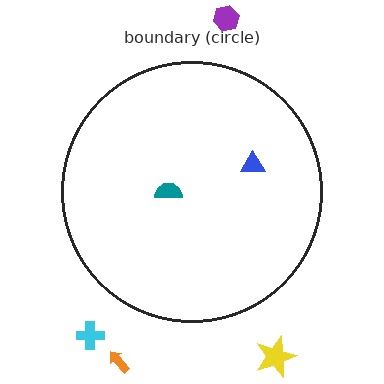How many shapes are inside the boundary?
2 inside, 4 outside.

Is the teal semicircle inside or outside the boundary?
Inside.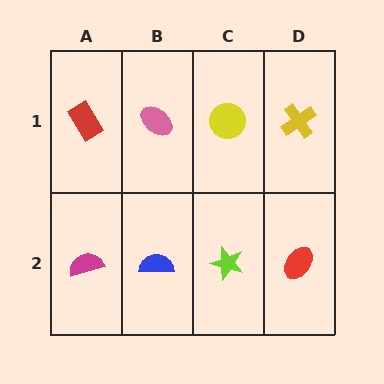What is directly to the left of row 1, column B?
A red rectangle.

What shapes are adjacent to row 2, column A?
A red rectangle (row 1, column A), a blue semicircle (row 2, column B).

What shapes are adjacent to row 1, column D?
A red ellipse (row 2, column D), a yellow circle (row 1, column C).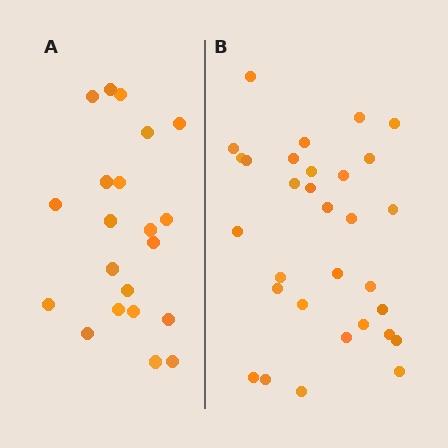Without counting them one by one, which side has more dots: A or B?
Region B (the right region) has more dots.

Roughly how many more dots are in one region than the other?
Region B has roughly 10 or so more dots than region A.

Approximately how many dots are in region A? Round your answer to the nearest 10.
About 20 dots. (The exact count is 21, which rounds to 20.)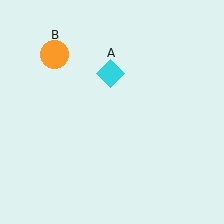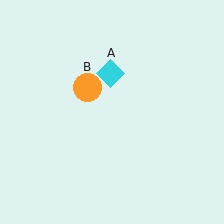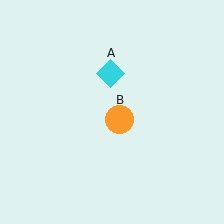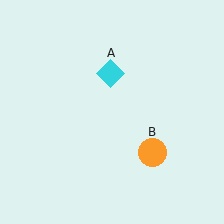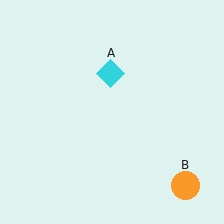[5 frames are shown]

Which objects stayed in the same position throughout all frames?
Cyan diamond (object A) remained stationary.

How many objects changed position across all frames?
1 object changed position: orange circle (object B).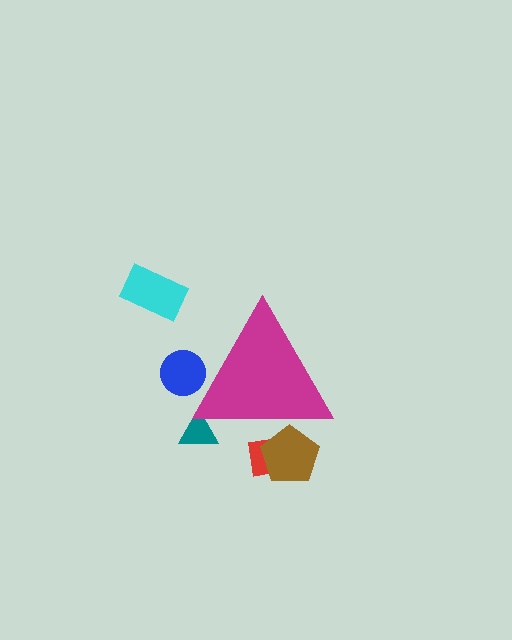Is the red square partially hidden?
Yes, the red square is partially hidden behind the magenta triangle.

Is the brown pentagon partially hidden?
Yes, the brown pentagon is partially hidden behind the magenta triangle.